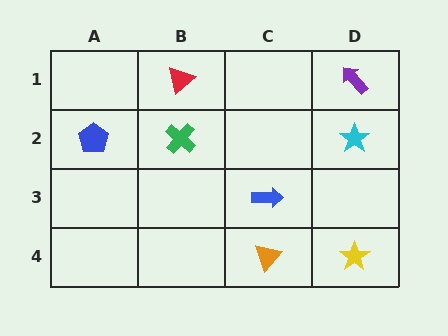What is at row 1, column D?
A purple arrow.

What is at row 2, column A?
A blue pentagon.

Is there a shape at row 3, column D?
No, that cell is empty.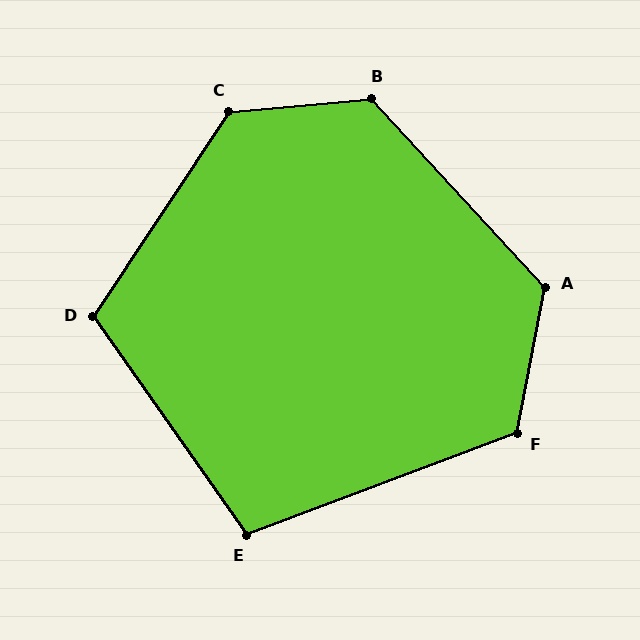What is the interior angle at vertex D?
Approximately 111 degrees (obtuse).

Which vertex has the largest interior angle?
C, at approximately 129 degrees.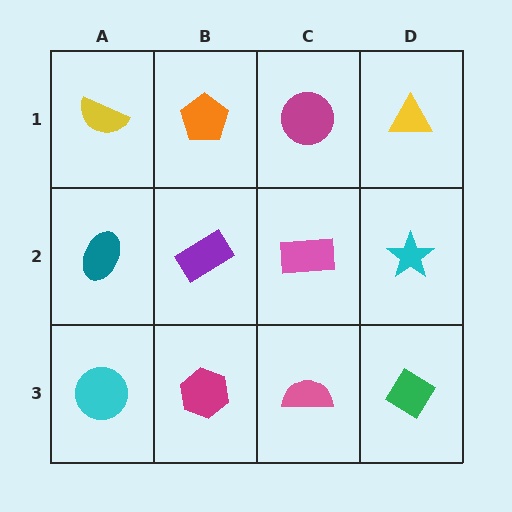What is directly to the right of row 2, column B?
A pink rectangle.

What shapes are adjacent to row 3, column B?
A purple rectangle (row 2, column B), a cyan circle (row 3, column A), a pink semicircle (row 3, column C).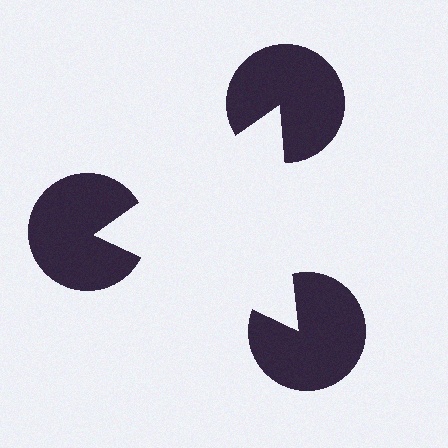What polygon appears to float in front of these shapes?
An illusory triangle — its edges are inferred from the aligned wedge cuts in the pac-man discs, not physically drawn.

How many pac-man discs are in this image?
There are 3 — one at each vertex of the illusory triangle.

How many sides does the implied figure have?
3 sides.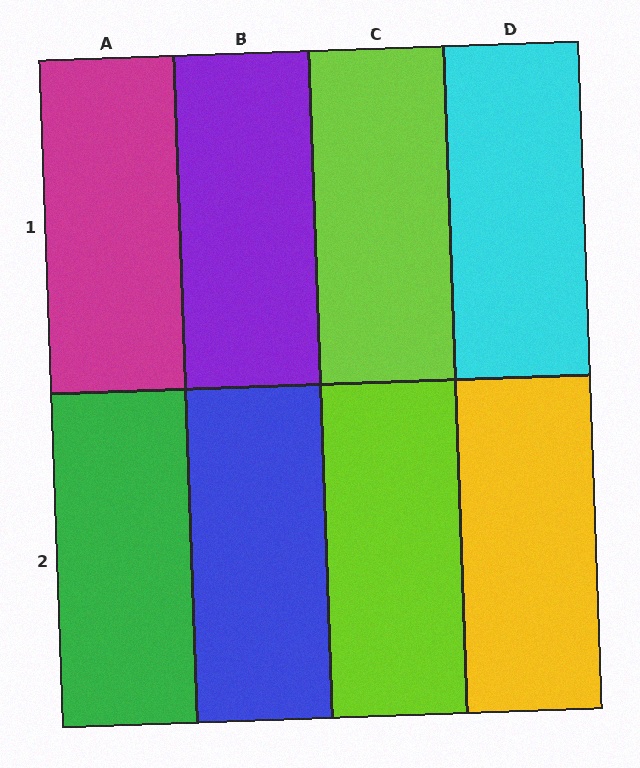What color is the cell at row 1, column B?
Purple.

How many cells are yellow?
1 cell is yellow.